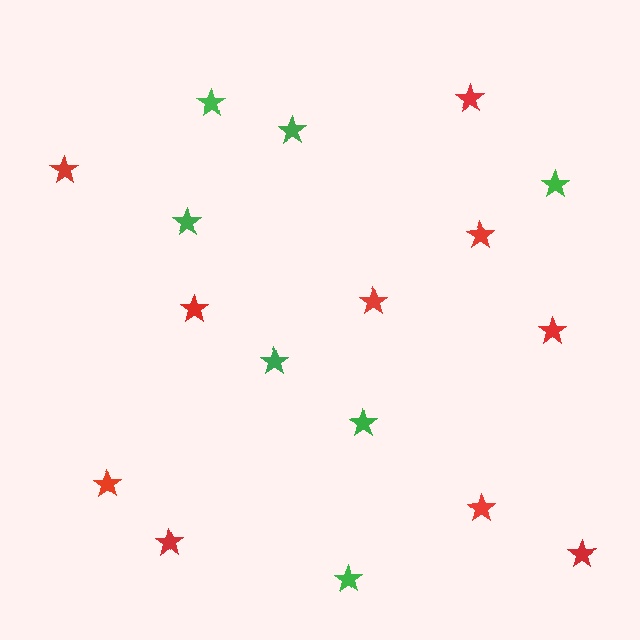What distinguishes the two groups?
There are 2 groups: one group of red stars (10) and one group of green stars (7).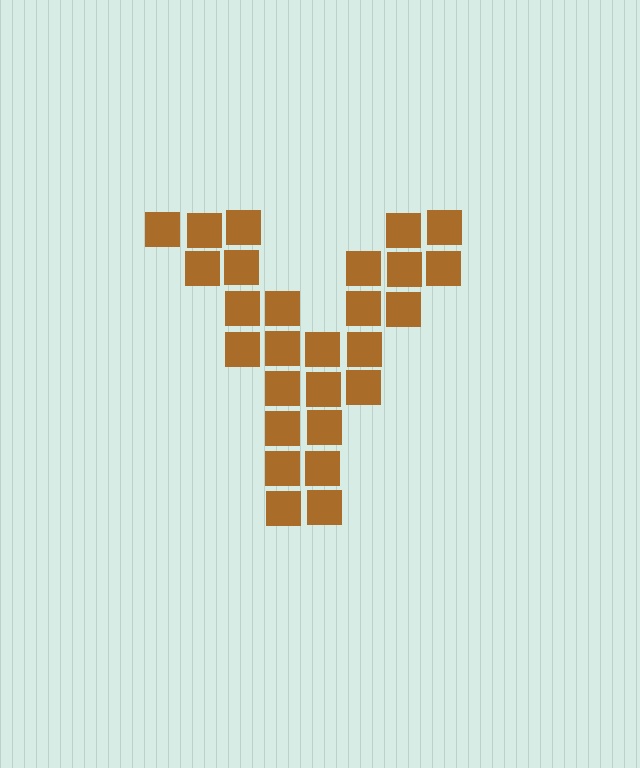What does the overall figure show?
The overall figure shows the letter Y.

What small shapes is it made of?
It is made of small squares.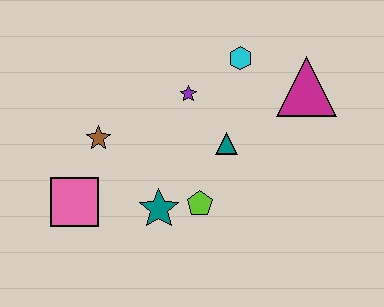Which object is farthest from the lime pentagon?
The magenta triangle is farthest from the lime pentagon.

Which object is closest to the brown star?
The pink square is closest to the brown star.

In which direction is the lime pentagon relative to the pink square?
The lime pentagon is to the right of the pink square.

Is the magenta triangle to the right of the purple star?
Yes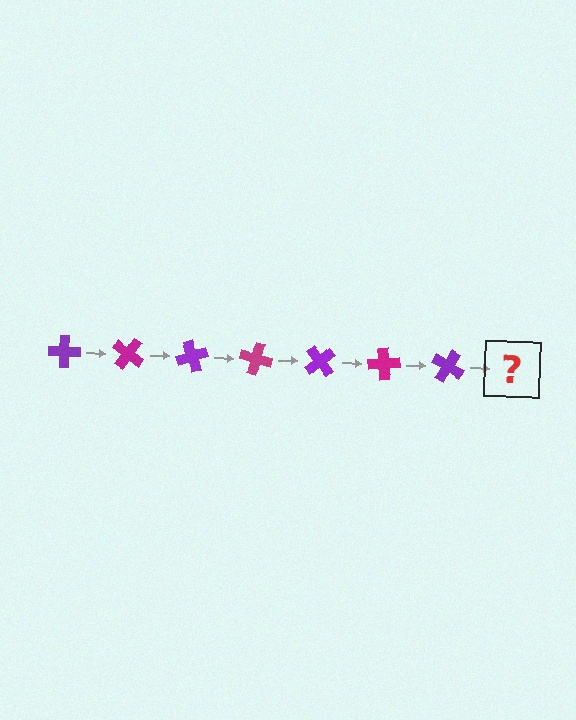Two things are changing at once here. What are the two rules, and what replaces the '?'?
The two rules are that it rotates 35 degrees each step and the color cycles through purple and magenta. The '?' should be a magenta cross, rotated 245 degrees from the start.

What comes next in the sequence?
The next element should be a magenta cross, rotated 245 degrees from the start.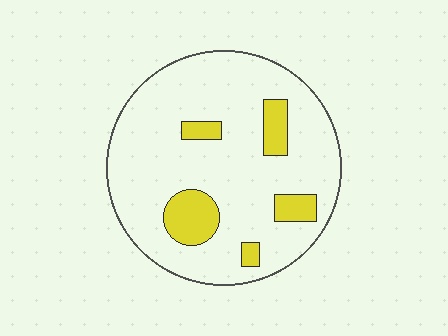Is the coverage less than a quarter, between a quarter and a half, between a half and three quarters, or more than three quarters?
Less than a quarter.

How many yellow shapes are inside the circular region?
5.